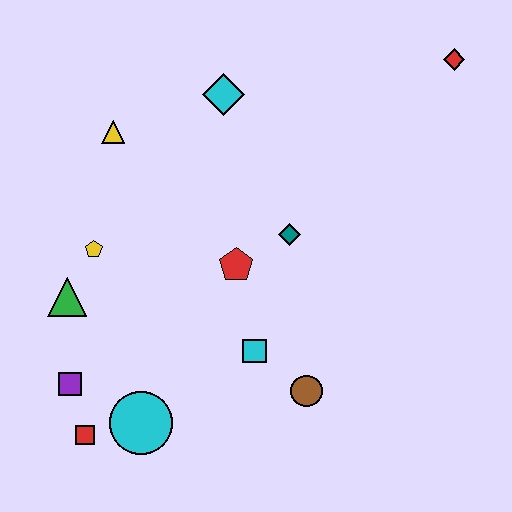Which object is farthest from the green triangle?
The red diamond is farthest from the green triangle.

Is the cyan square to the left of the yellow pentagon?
No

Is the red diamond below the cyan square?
No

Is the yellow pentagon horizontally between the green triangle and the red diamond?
Yes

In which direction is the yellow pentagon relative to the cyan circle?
The yellow pentagon is above the cyan circle.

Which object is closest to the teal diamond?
The red pentagon is closest to the teal diamond.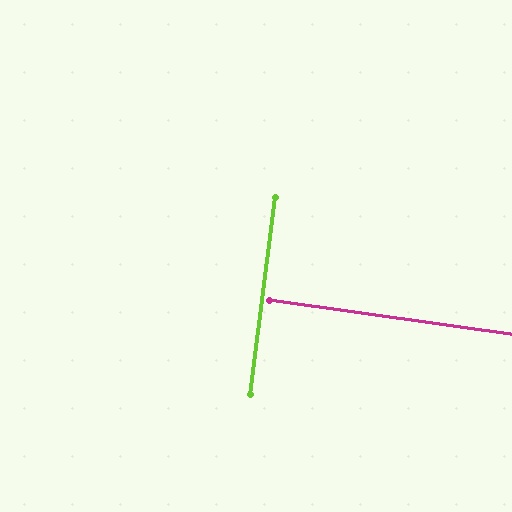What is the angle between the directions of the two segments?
Approximately 89 degrees.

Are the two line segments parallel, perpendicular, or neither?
Perpendicular — they meet at approximately 89°.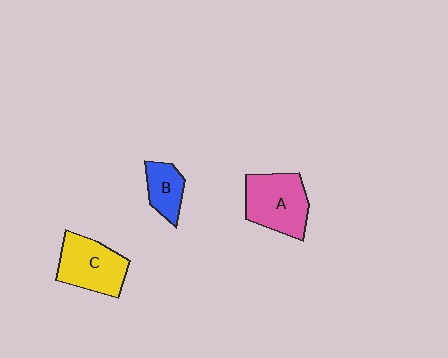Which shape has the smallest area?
Shape B (blue).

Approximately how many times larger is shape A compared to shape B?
Approximately 1.9 times.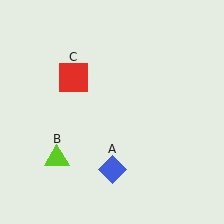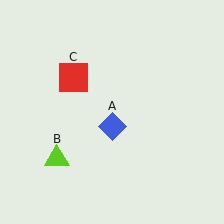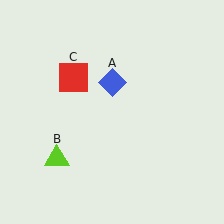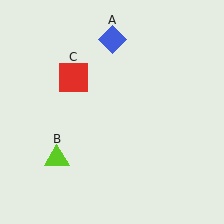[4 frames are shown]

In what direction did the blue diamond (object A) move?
The blue diamond (object A) moved up.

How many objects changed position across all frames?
1 object changed position: blue diamond (object A).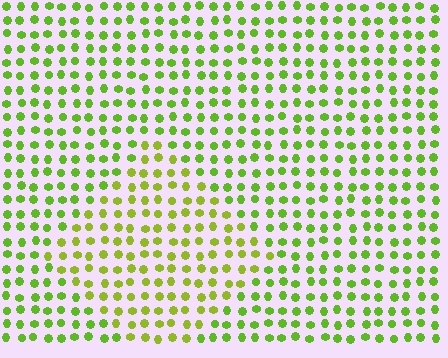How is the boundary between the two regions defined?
The boundary is defined purely by a slight shift in hue (about 21 degrees). Spacing, size, and orientation are identical on both sides.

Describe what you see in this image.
The image is filled with small lime elements in a uniform arrangement. A diamond-shaped region is visible where the elements are tinted to a slightly different hue, forming a subtle color boundary.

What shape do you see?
I see a diamond.